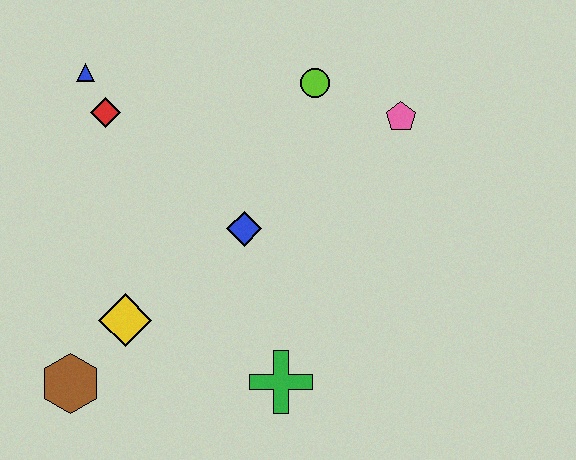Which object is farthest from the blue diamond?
The brown hexagon is farthest from the blue diamond.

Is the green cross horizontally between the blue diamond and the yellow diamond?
No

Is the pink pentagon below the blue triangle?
Yes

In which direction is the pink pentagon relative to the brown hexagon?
The pink pentagon is to the right of the brown hexagon.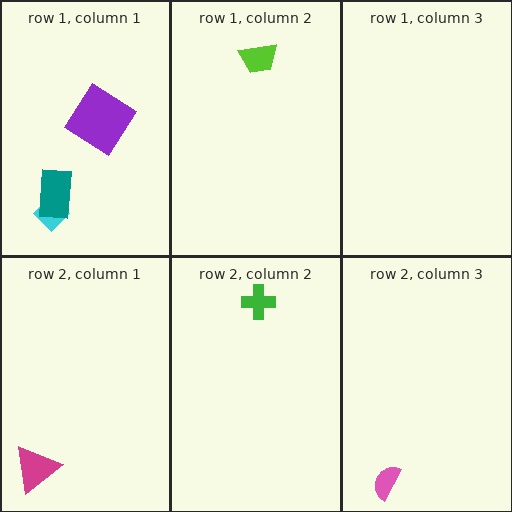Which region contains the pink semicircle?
The row 2, column 3 region.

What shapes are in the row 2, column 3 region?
The pink semicircle.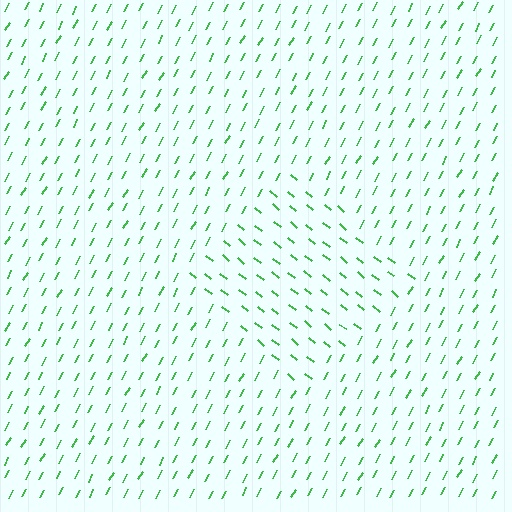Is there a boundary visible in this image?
Yes, there is a texture boundary formed by a change in line orientation.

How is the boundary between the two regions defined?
The boundary is defined purely by a change in line orientation (approximately 81 degrees difference). All lines are the same color and thickness.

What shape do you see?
I see a diamond.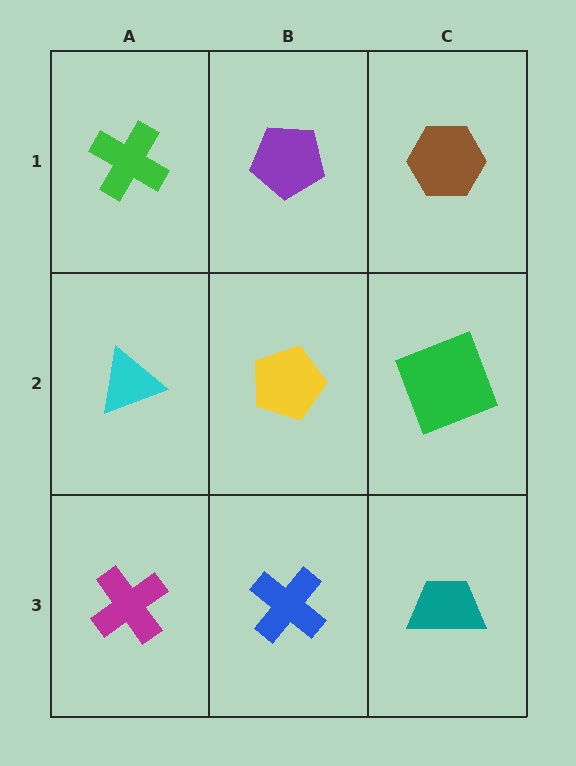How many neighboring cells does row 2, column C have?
3.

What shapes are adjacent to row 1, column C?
A green square (row 2, column C), a purple pentagon (row 1, column B).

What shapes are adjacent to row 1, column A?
A cyan triangle (row 2, column A), a purple pentagon (row 1, column B).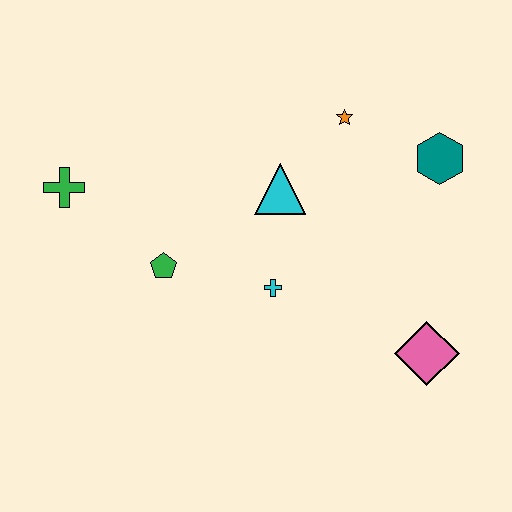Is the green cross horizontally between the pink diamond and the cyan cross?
No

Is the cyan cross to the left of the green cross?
No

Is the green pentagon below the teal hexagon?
Yes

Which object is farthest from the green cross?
The pink diamond is farthest from the green cross.